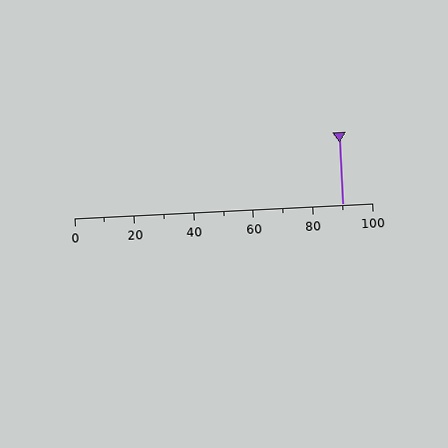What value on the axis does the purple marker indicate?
The marker indicates approximately 90.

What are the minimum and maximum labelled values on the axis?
The axis runs from 0 to 100.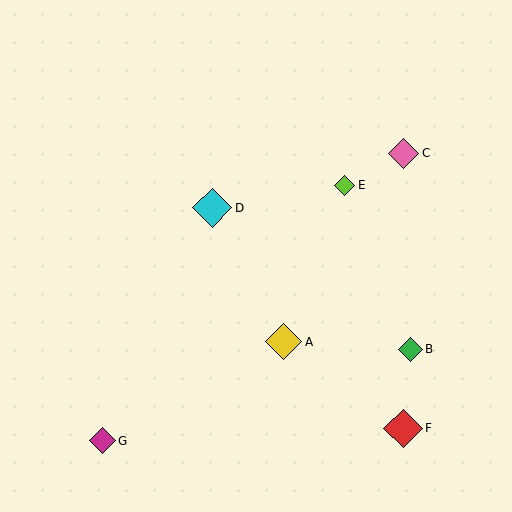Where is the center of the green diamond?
The center of the green diamond is at (410, 349).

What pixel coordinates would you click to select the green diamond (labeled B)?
Click at (410, 349) to select the green diamond B.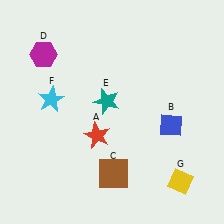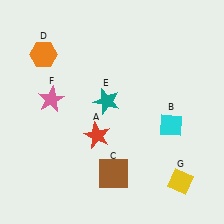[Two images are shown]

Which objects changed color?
B changed from blue to cyan. D changed from magenta to orange. F changed from cyan to pink.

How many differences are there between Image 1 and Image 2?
There are 3 differences between the two images.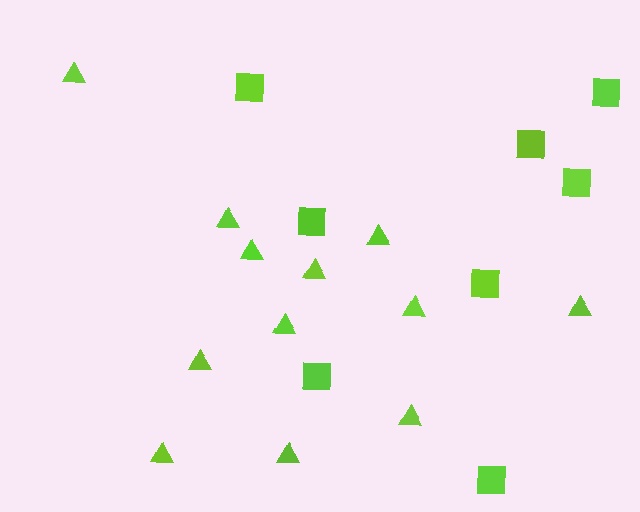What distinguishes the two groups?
There are 2 groups: one group of squares (8) and one group of triangles (12).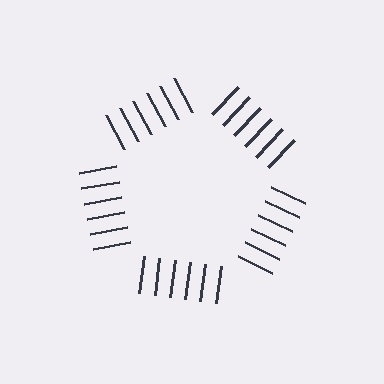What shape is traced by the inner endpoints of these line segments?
An illusory pentagon — the line segments terminate on its edges but no continuous stroke is drawn.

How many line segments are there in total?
30 — 6 along each of the 5 edges.